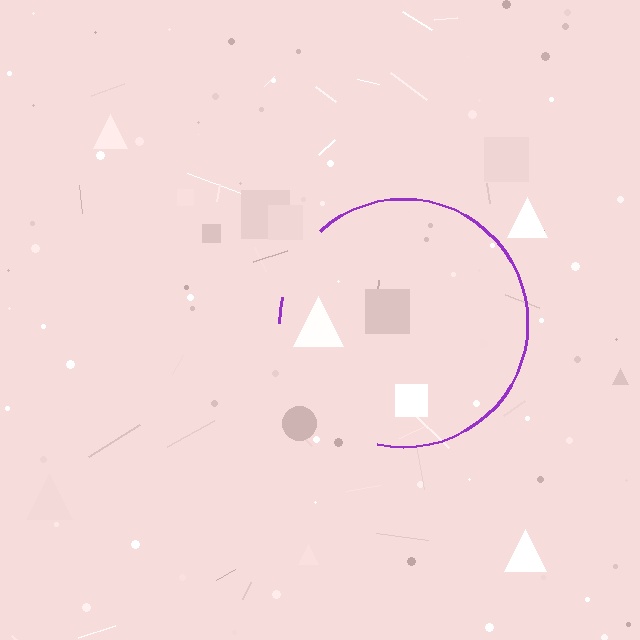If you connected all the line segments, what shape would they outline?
They would outline a circle.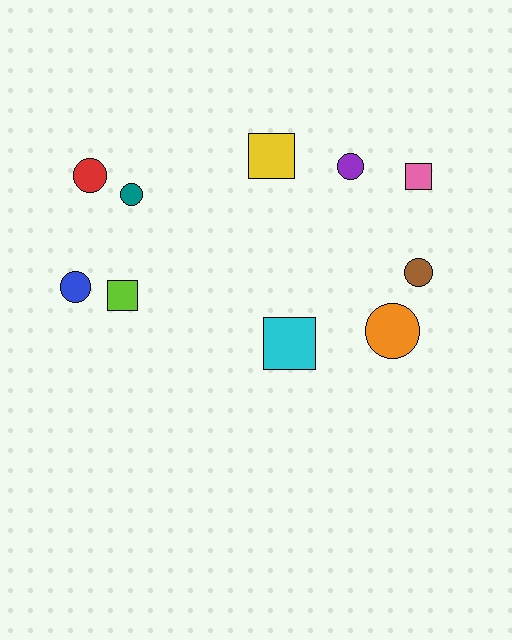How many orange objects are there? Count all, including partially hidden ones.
There is 1 orange object.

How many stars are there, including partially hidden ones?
There are no stars.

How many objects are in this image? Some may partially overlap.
There are 10 objects.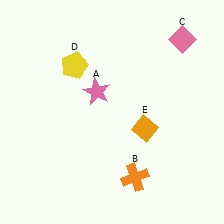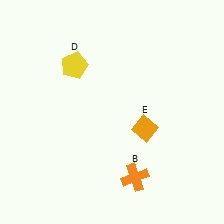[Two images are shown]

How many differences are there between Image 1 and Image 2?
There are 2 differences between the two images.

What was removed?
The pink star (A), the pink diamond (C) were removed in Image 2.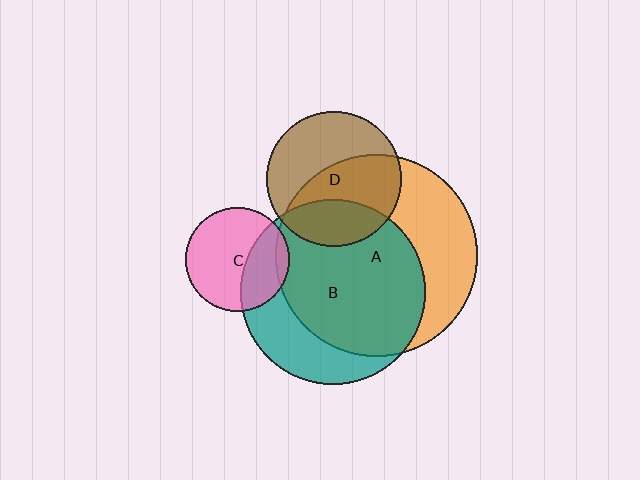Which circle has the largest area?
Circle A (orange).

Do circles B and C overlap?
Yes.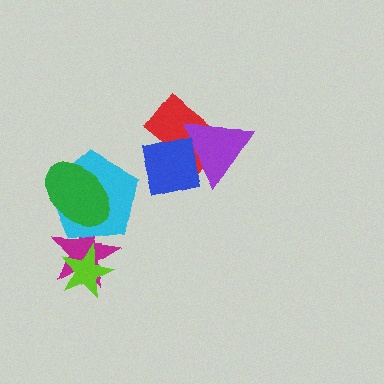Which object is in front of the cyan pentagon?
The green ellipse is in front of the cyan pentagon.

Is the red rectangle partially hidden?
Yes, it is partially covered by another shape.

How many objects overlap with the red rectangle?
2 objects overlap with the red rectangle.